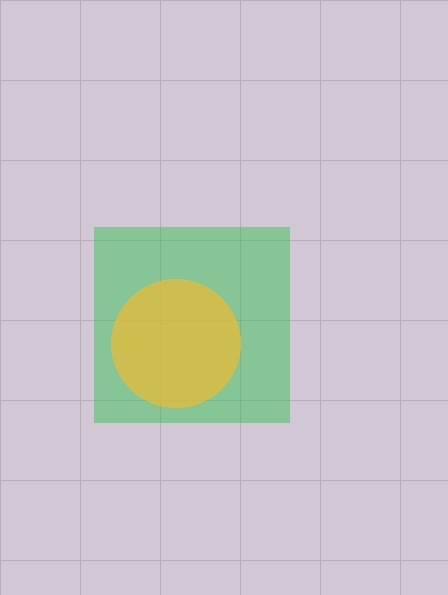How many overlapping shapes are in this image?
There are 2 overlapping shapes in the image.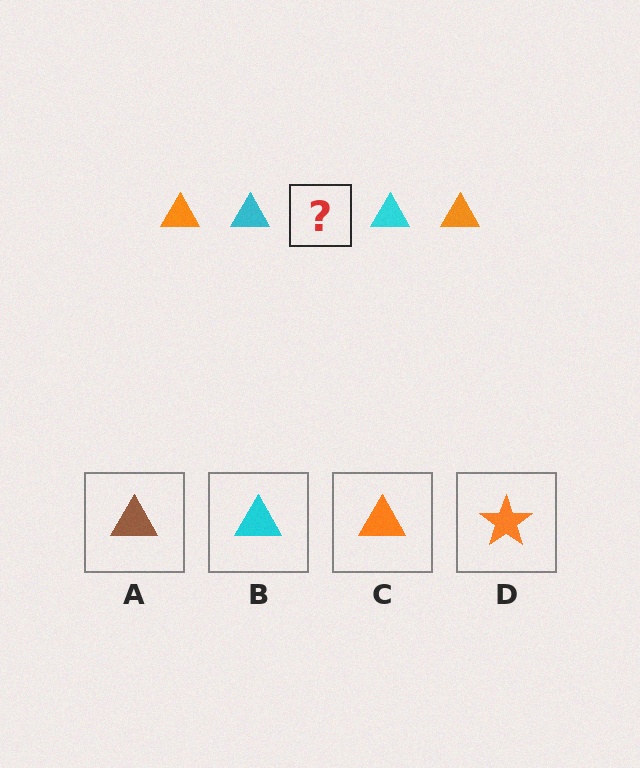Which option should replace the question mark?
Option C.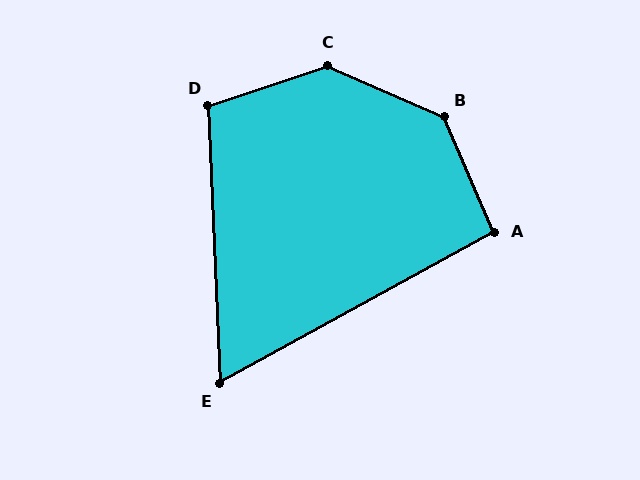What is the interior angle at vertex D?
Approximately 106 degrees (obtuse).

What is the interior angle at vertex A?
Approximately 95 degrees (obtuse).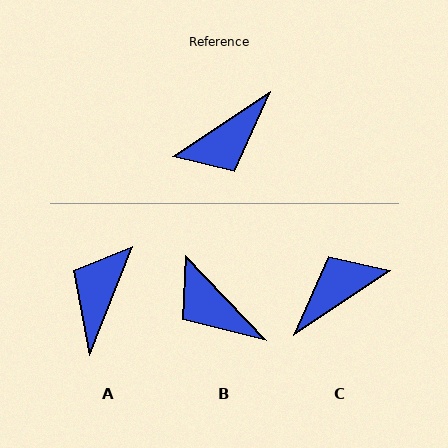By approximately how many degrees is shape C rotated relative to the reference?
Approximately 179 degrees clockwise.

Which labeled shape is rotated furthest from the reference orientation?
C, about 179 degrees away.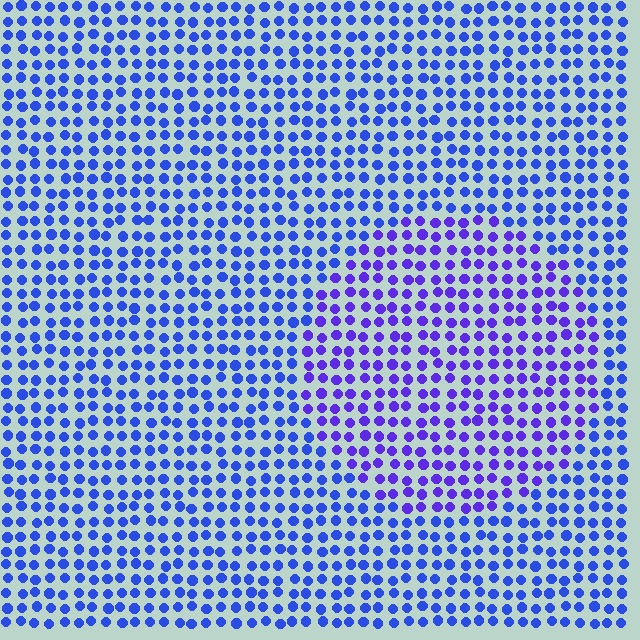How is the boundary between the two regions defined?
The boundary is defined purely by a slight shift in hue (about 28 degrees). Spacing, size, and orientation are identical on both sides.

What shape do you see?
I see a circle.